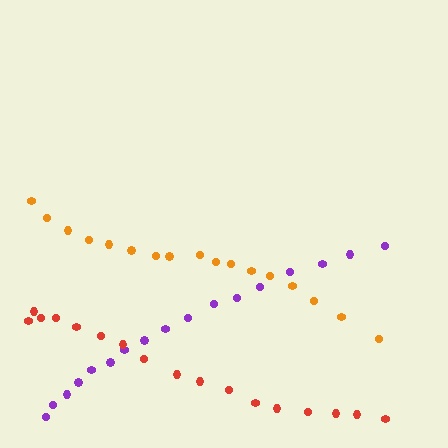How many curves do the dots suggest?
There are 3 distinct paths.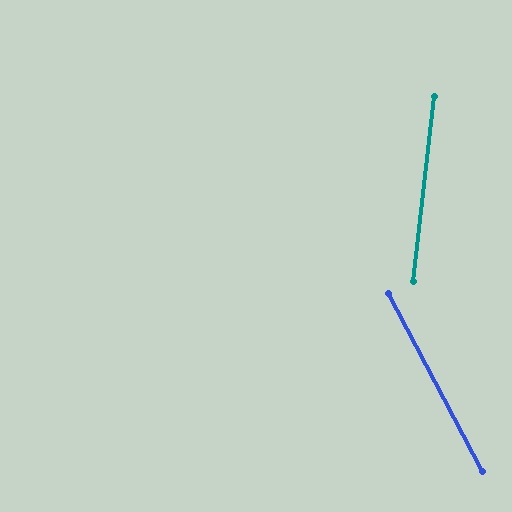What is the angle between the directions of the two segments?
Approximately 34 degrees.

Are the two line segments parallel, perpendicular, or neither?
Neither parallel nor perpendicular — they differ by about 34°.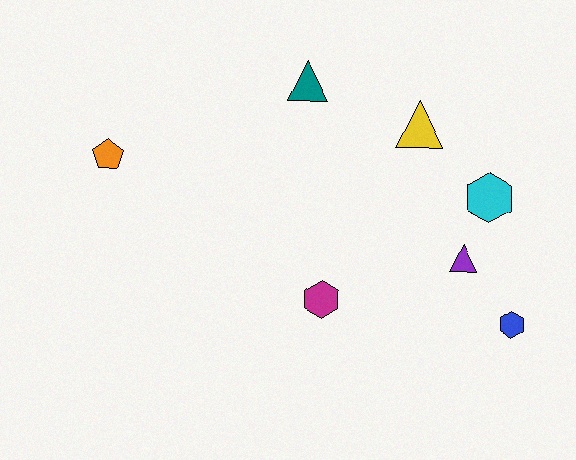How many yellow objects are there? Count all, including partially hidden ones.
There is 1 yellow object.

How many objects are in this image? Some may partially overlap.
There are 7 objects.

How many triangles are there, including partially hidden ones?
There are 3 triangles.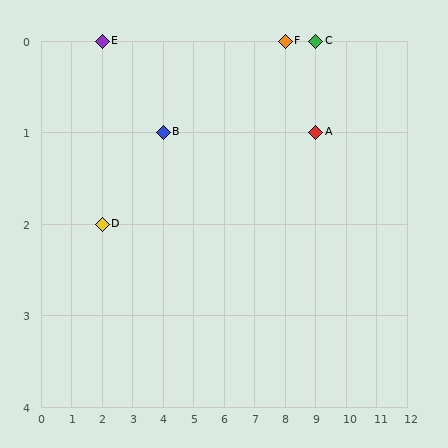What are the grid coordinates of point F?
Point F is at grid coordinates (8, 0).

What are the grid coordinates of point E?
Point E is at grid coordinates (2, 0).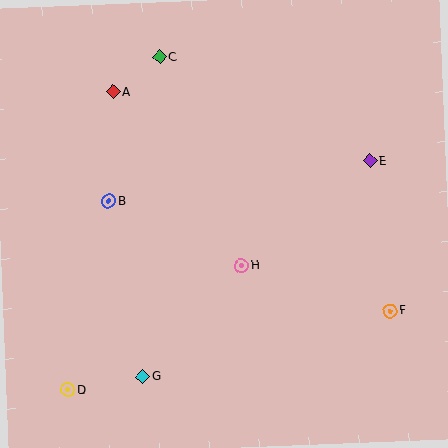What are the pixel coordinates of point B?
Point B is at (109, 201).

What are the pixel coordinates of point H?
Point H is at (241, 265).